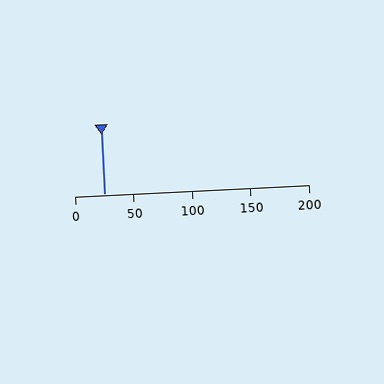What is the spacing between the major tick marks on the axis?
The major ticks are spaced 50 apart.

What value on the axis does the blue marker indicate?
The marker indicates approximately 25.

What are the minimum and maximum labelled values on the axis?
The axis runs from 0 to 200.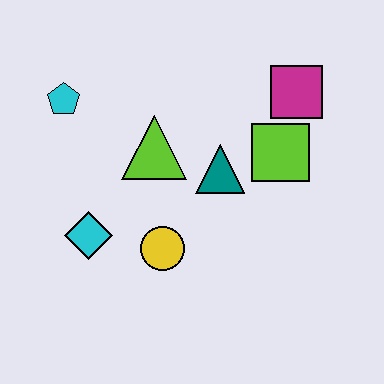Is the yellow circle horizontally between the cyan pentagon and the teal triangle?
Yes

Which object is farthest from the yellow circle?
The magenta square is farthest from the yellow circle.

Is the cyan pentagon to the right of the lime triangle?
No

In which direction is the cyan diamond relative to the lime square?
The cyan diamond is to the left of the lime square.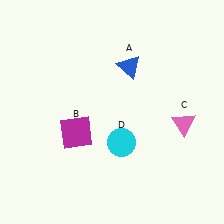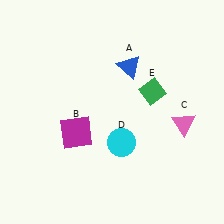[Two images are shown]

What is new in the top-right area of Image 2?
A green diamond (E) was added in the top-right area of Image 2.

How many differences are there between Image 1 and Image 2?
There is 1 difference between the two images.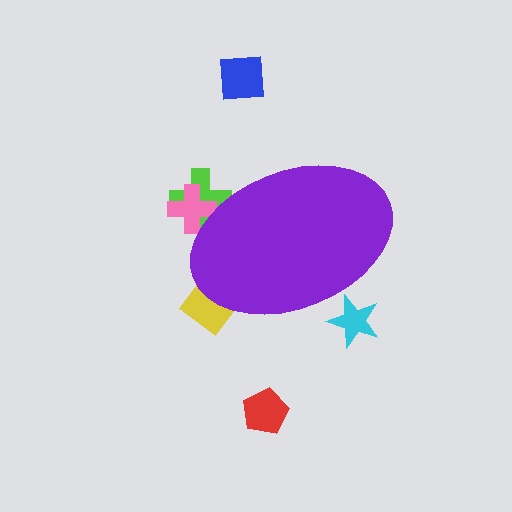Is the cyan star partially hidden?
Yes, the cyan star is partially hidden behind the purple ellipse.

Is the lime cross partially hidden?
Yes, the lime cross is partially hidden behind the purple ellipse.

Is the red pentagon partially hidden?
No, the red pentagon is fully visible.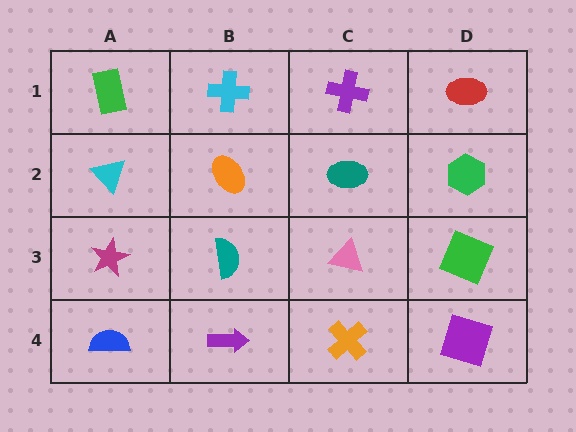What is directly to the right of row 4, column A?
A purple arrow.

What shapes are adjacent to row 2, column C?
A purple cross (row 1, column C), a pink triangle (row 3, column C), an orange ellipse (row 2, column B), a green hexagon (row 2, column D).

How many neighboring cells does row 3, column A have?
3.